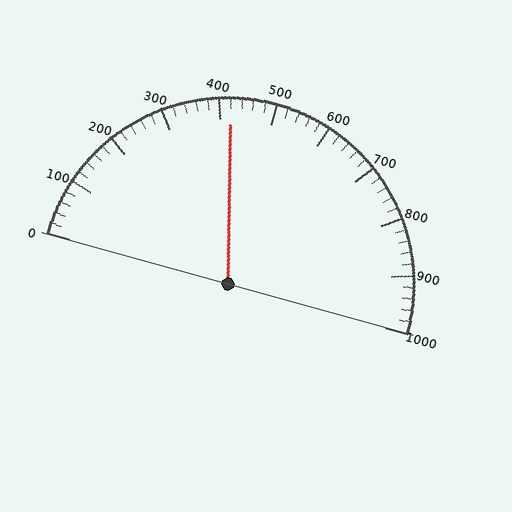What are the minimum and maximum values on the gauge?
The gauge ranges from 0 to 1000.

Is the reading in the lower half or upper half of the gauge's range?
The reading is in the lower half of the range (0 to 1000).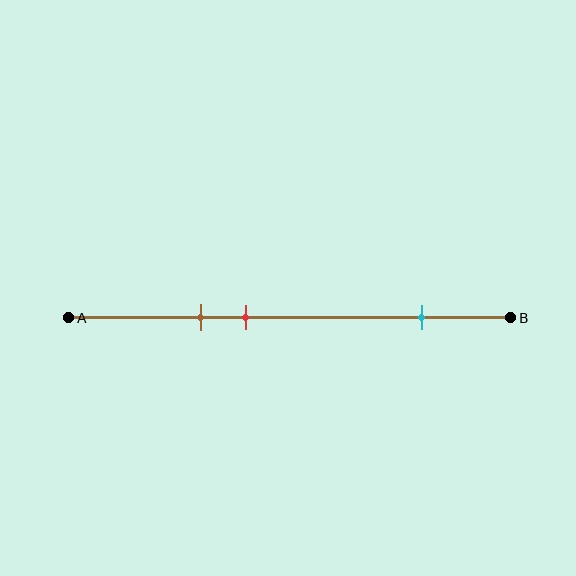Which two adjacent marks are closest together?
The brown and red marks are the closest adjacent pair.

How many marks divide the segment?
There are 3 marks dividing the segment.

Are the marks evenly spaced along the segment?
No, the marks are not evenly spaced.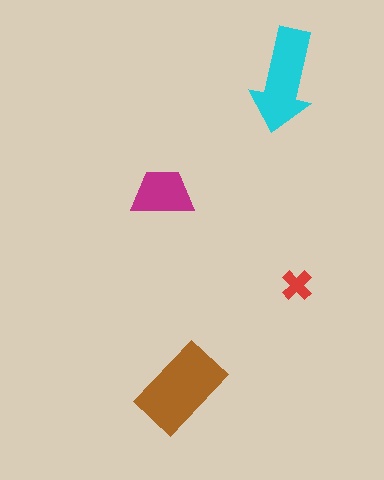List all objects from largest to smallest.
The brown rectangle, the cyan arrow, the magenta trapezoid, the red cross.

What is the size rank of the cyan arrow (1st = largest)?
2nd.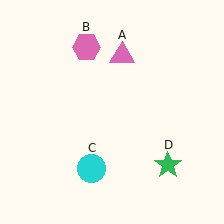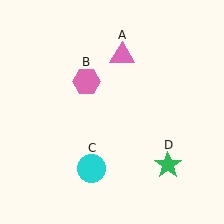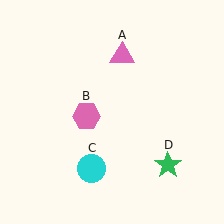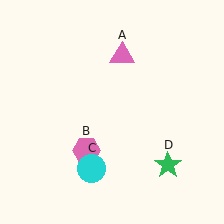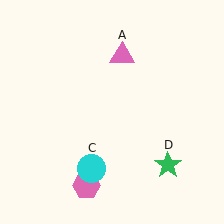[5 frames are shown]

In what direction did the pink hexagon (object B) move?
The pink hexagon (object B) moved down.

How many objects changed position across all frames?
1 object changed position: pink hexagon (object B).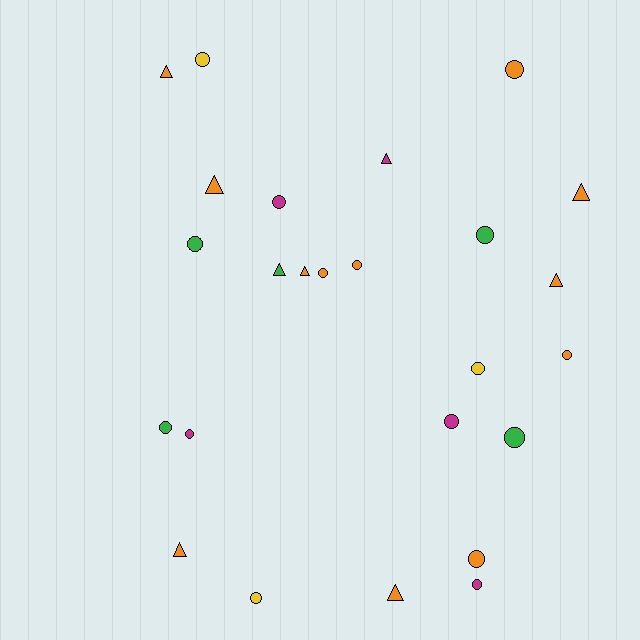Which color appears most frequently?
Orange, with 12 objects.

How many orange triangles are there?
There are 7 orange triangles.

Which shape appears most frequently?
Circle, with 16 objects.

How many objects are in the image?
There are 25 objects.